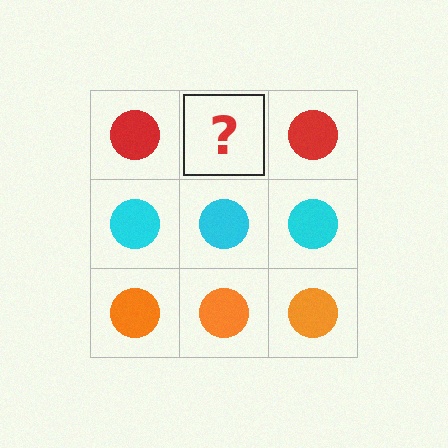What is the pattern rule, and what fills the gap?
The rule is that each row has a consistent color. The gap should be filled with a red circle.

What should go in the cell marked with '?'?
The missing cell should contain a red circle.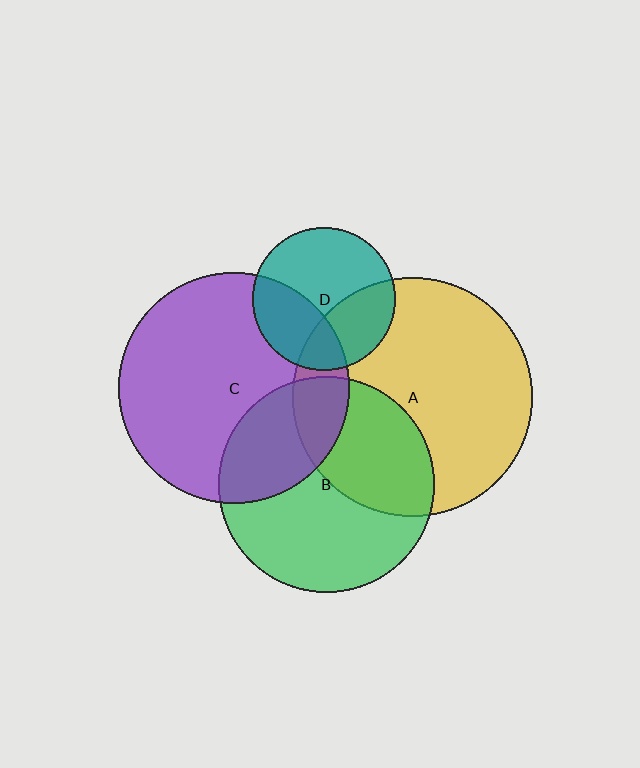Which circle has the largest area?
Circle A (yellow).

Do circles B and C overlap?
Yes.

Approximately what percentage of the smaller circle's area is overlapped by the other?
Approximately 30%.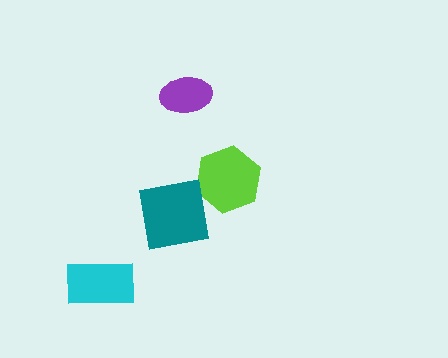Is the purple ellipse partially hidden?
No, no other shape covers it.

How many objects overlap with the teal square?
1 object overlaps with the teal square.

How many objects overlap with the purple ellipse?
0 objects overlap with the purple ellipse.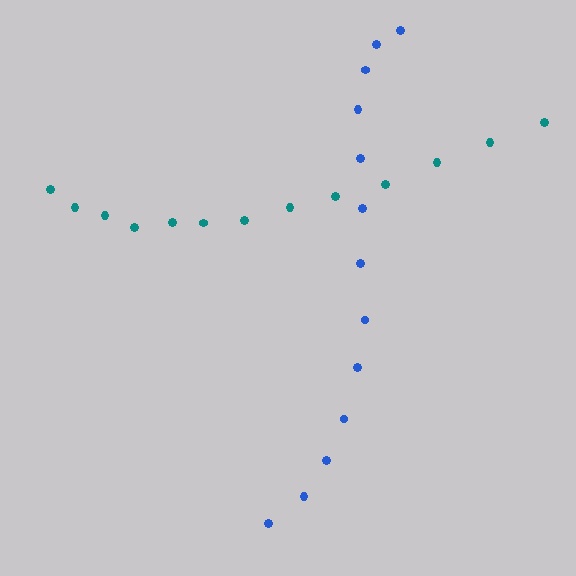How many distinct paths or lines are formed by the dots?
There are 2 distinct paths.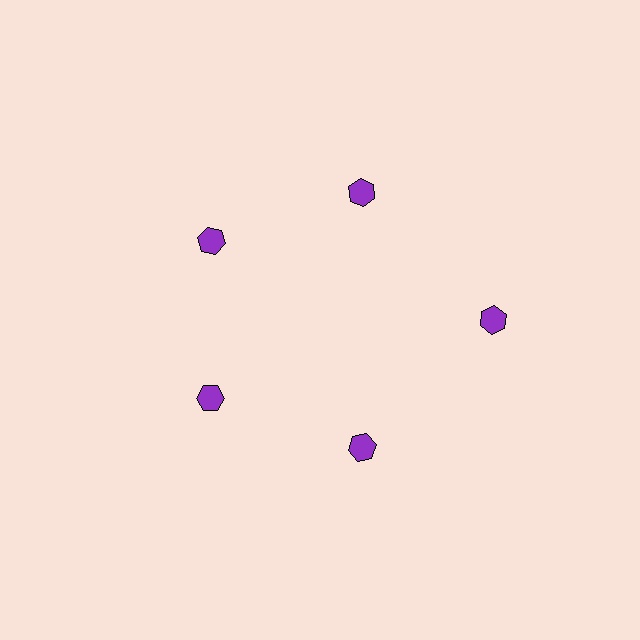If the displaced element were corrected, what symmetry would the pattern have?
It would have 5-fold rotational symmetry — the pattern would map onto itself every 72 degrees.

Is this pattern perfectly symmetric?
No. The 5 purple hexagons are arranged in a ring, but one element near the 3 o'clock position is pushed outward from the center, breaking the 5-fold rotational symmetry.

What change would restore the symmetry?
The symmetry would be restored by moving it inward, back onto the ring so that all 5 hexagons sit at equal angles and equal distance from the center.